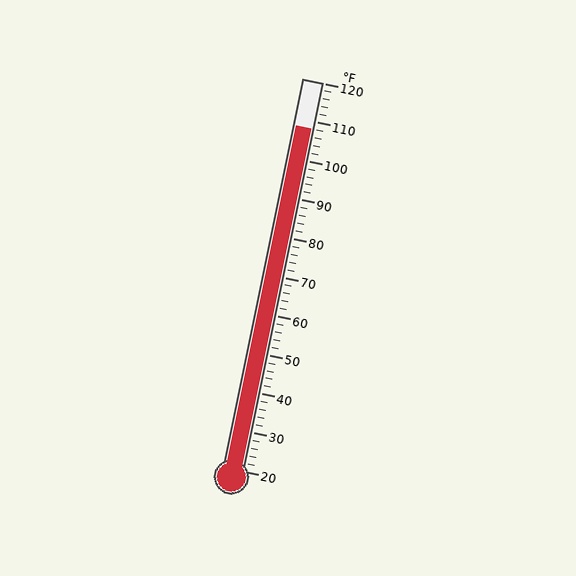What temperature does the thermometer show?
The thermometer shows approximately 108°F.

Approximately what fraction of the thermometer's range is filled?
The thermometer is filled to approximately 90% of its range.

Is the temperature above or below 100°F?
The temperature is above 100°F.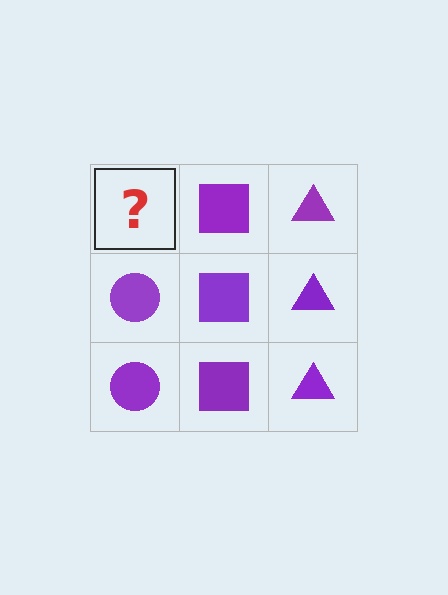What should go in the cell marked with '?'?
The missing cell should contain a purple circle.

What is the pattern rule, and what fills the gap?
The rule is that each column has a consistent shape. The gap should be filled with a purple circle.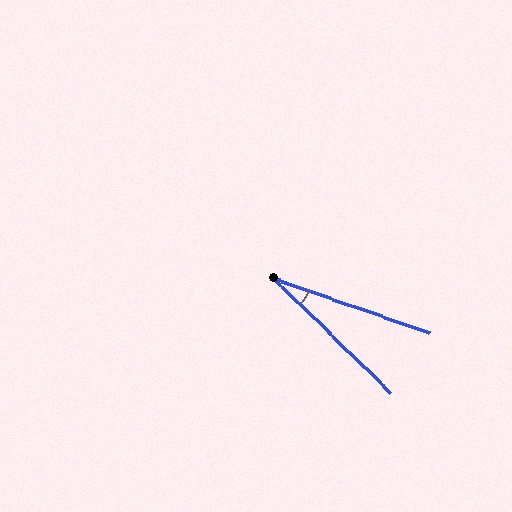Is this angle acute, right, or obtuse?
It is acute.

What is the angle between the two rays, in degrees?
Approximately 25 degrees.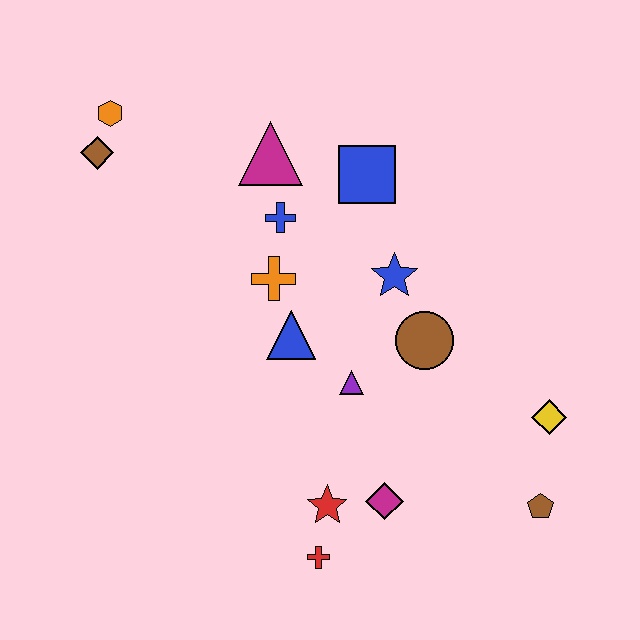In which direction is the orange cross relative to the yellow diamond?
The orange cross is to the left of the yellow diamond.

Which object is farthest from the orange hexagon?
The brown pentagon is farthest from the orange hexagon.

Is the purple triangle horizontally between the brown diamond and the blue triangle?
No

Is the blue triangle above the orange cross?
No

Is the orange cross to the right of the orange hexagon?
Yes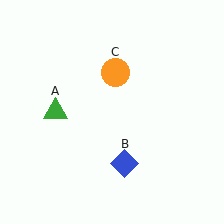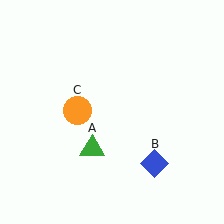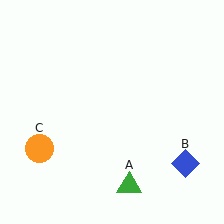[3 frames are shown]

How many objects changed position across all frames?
3 objects changed position: green triangle (object A), blue diamond (object B), orange circle (object C).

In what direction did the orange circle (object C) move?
The orange circle (object C) moved down and to the left.